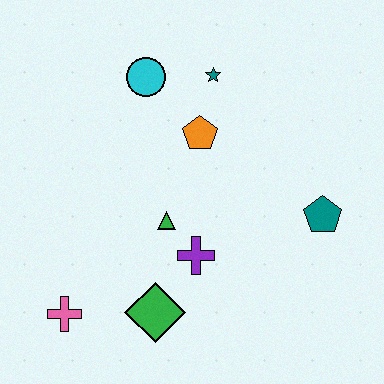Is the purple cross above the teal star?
No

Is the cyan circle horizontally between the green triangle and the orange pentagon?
No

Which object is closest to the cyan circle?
The teal star is closest to the cyan circle.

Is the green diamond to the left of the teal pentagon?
Yes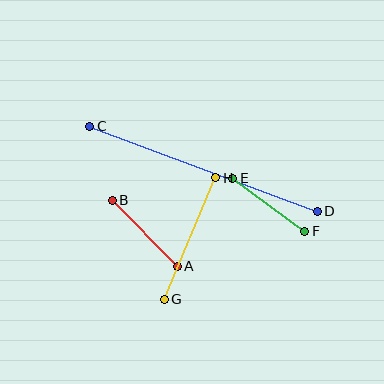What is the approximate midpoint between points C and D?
The midpoint is at approximately (204, 169) pixels.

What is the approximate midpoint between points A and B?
The midpoint is at approximately (145, 233) pixels.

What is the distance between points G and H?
The distance is approximately 132 pixels.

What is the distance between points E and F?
The distance is approximately 89 pixels.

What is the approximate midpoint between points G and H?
The midpoint is at approximately (190, 238) pixels.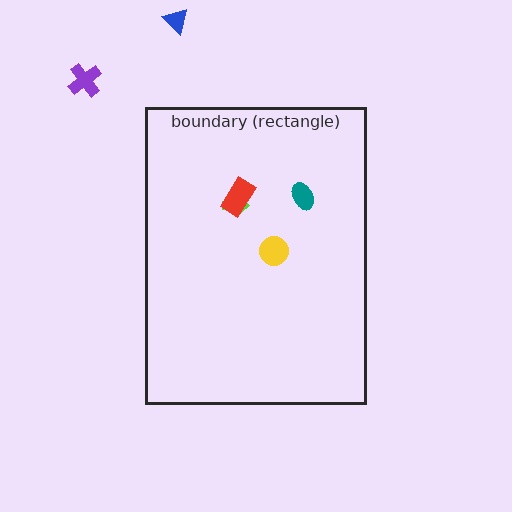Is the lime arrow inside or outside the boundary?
Inside.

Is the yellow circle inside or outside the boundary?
Inside.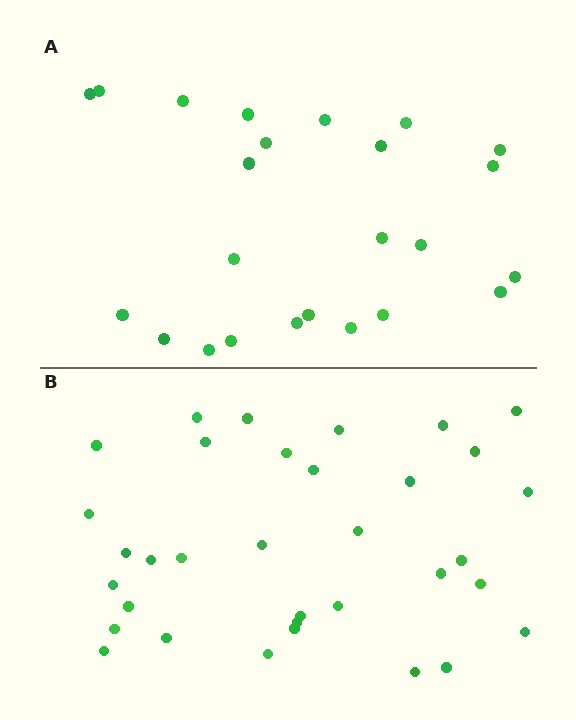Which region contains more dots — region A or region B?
Region B (the bottom region) has more dots.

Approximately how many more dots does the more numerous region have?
Region B has roughly 10 or so more dots than region A.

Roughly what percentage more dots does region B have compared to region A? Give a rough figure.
About 40% more.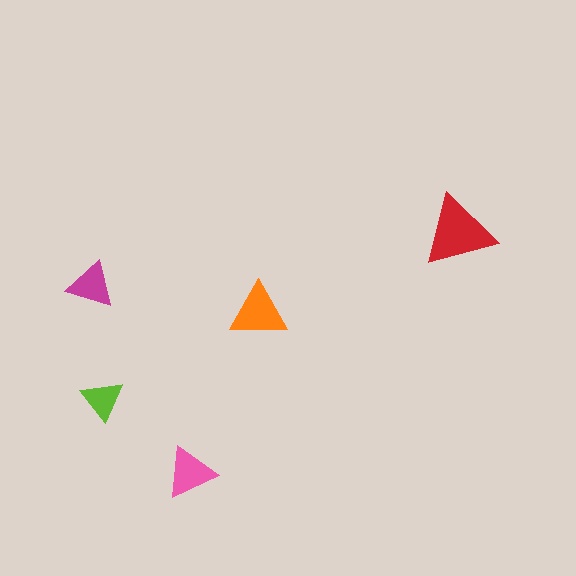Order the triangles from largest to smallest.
the red one, the orange one, the pink one, the magenta one, the lime one.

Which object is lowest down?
The pink triangle is bottommost.